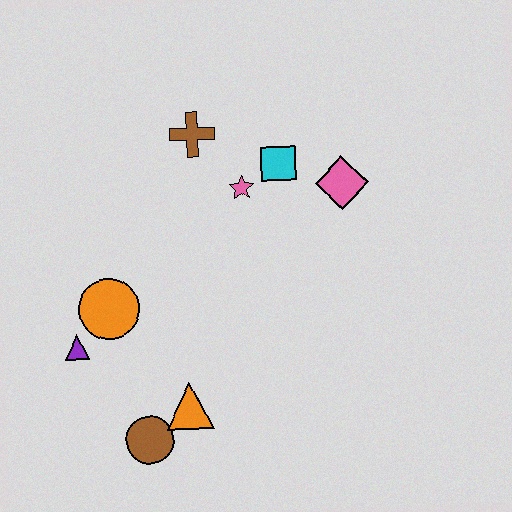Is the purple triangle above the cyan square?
No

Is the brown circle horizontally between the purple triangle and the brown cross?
Yes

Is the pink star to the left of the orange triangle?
No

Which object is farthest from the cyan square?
The brown circle is farthest from the cyan square.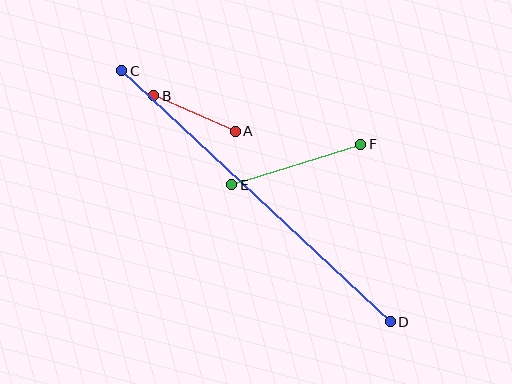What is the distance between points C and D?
The distance is approximately 367 pixels.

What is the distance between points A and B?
The distance is approximately 89 pixels.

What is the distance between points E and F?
The distance is approximately 135 pixels.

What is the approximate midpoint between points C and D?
The midpoint is at approximately (256, 196) pixels.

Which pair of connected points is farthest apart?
Points C and D are farthest apart.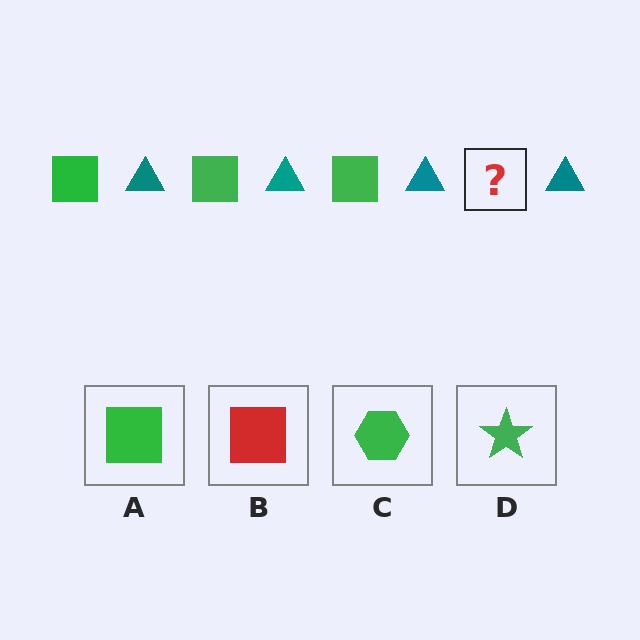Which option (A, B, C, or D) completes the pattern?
A.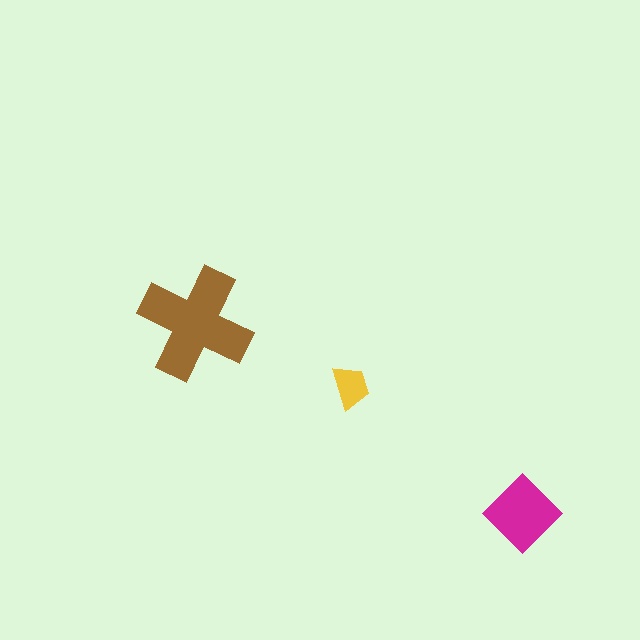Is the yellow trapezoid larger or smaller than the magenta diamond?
Smaller.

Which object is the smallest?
The yellow trapezoid.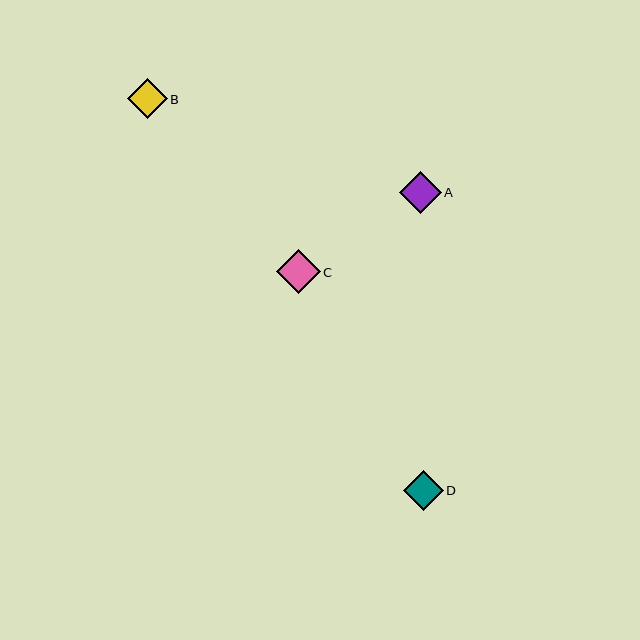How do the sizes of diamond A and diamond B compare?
Diamond A and diamond B are approximately the same size.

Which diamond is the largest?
Diamond C is the largest with a size of approximately 44 pixels.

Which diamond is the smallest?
Diamond D is the smallest with a size of approximately 39 pixels.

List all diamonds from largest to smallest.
From largest to smallest: C, A, B, D.